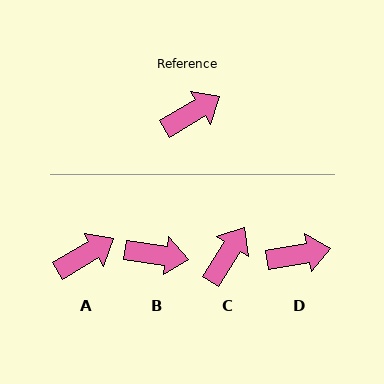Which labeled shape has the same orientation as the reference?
A.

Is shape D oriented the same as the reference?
No, it is off by about 20 degrees.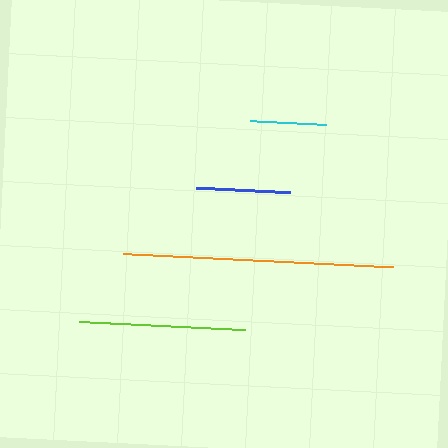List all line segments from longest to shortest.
From longest to shortest: orange, lime, blue, cyan.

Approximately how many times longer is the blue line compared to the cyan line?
The blue line is approximately 1.3 times the length of the cyan line.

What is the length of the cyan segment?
The cyan segment is approximately 75 pixels long.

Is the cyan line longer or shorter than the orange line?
The orange line is longer than the cyan line.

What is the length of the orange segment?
The orange segment is approximately 270 pixels long.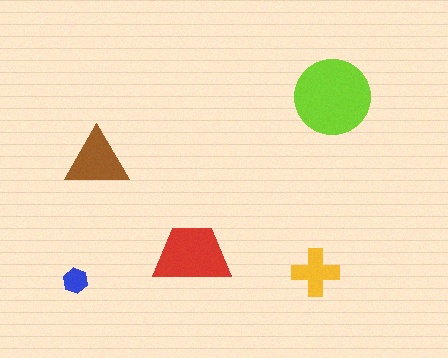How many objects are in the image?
There are 5 objects in the image.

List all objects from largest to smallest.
The lime circle, the red trapezoid, the brown triangle, the yellow cross, the blue hexagon.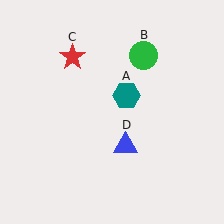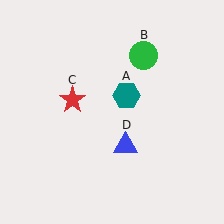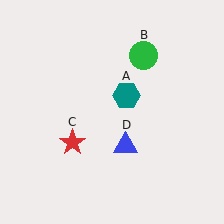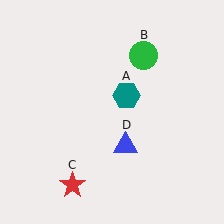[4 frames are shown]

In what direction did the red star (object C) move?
The red star (object C) moved down.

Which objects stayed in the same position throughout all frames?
Teal hexagon (object A) and green circle (object B) and blue triangle (object D) remained stationary.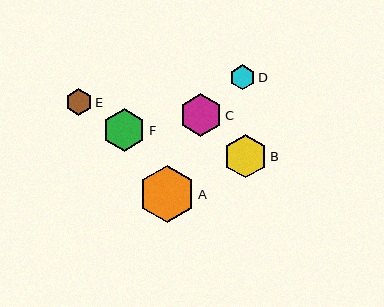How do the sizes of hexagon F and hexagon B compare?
Hexagon F and hexagon B are approximately the same size.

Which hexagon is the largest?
Hexagon A is the largest with a size of approximately 56 pixels.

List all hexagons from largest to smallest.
From largest to smallest: A, F, B, C, E, D.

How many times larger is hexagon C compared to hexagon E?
Hexagon C is approximately 1.6 times the size of hexagon E.